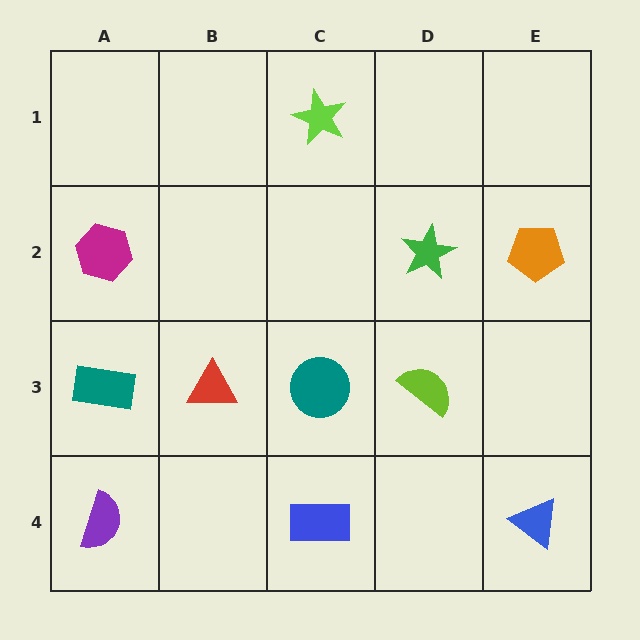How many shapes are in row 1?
1 shape.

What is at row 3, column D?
A lime semicircle.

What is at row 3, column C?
A teal circle.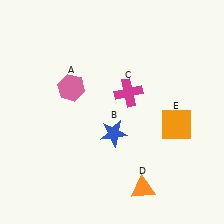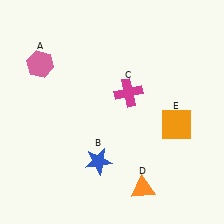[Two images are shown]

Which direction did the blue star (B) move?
The blue star (B) moved down.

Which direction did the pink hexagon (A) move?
The pink hexagon (A) moved left.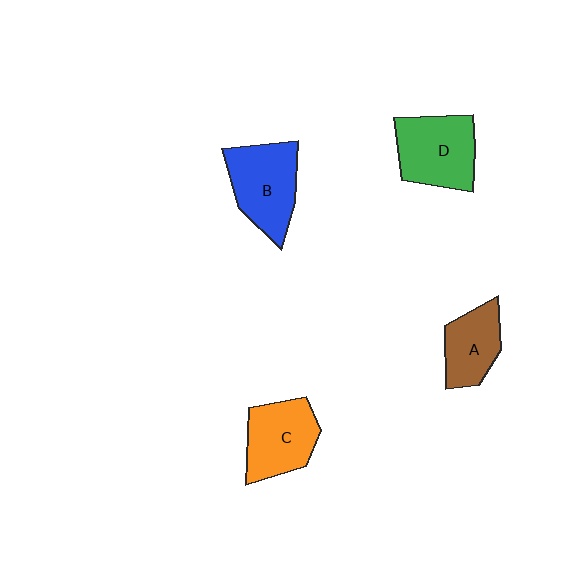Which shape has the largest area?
Shape D (green).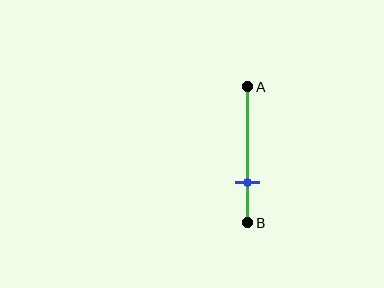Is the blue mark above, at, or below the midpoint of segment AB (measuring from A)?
The blue mark is below the midpoint of segment AB.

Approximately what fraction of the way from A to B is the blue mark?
The blue mark is approximately 70% of the way from A to B.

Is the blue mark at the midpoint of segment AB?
No, the mark is at about 70% from A, not at the 50% midpoint.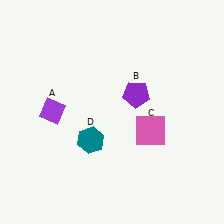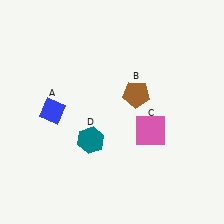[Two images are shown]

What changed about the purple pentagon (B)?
In Image 1, B is purple. In Image 2, it changed to brown.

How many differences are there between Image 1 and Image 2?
There are 2 differences between the two images.